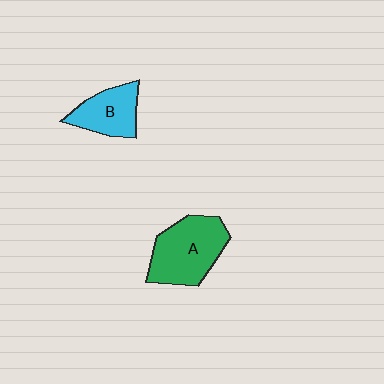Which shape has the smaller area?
Shape B (cyan).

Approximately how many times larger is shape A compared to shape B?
Approximately 1.5 times.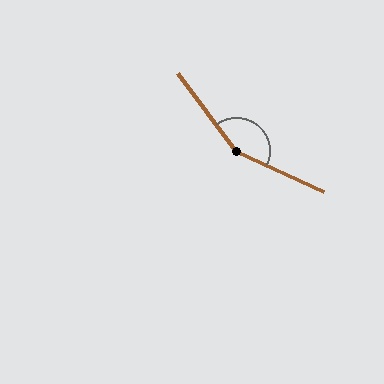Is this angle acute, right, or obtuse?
It is obtuse.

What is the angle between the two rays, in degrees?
Approximately 152 degrees.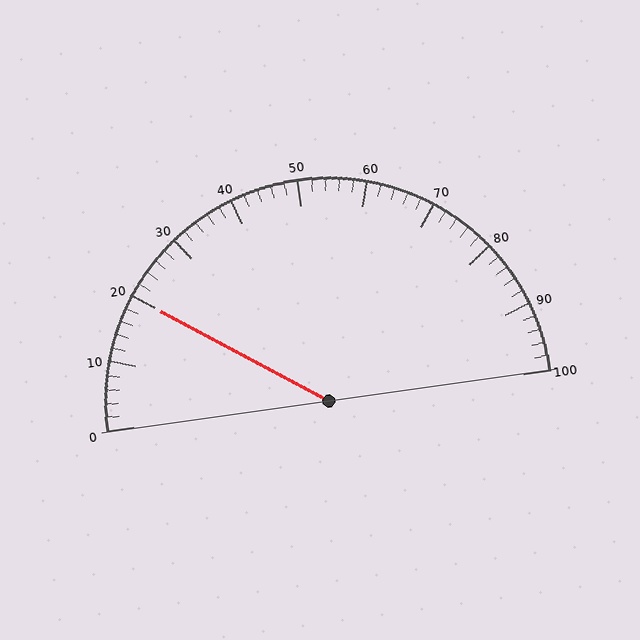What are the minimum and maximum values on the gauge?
The gauge ranges from 0 to 100.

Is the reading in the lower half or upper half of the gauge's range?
The reading is in the lower half of the range (0 to 100).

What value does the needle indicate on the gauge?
The needle indicates approximately 20.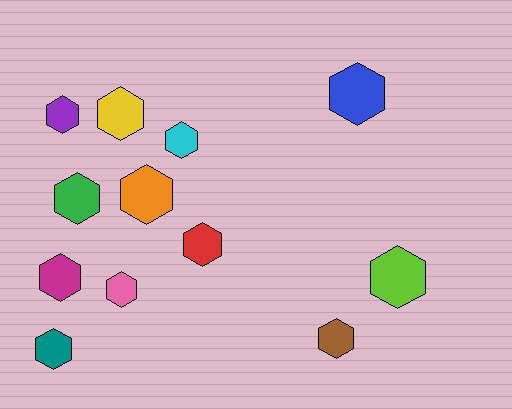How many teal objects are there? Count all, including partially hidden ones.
There is 1 teal object.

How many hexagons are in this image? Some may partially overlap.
There are 12 hexagons.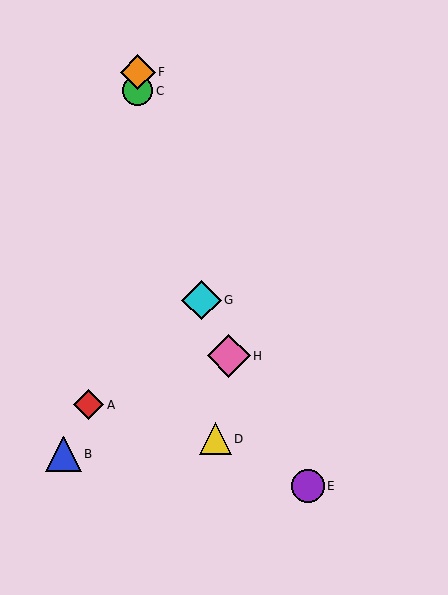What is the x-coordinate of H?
Object H is at x≈229.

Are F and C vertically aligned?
Yes, both are at x≈138.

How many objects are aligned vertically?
2 objects (C, F) are aligned vertically.